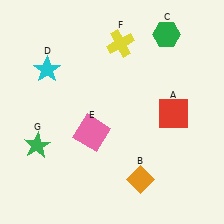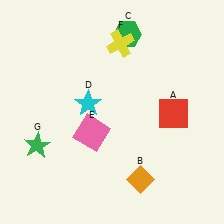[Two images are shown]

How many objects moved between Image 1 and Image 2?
2 objects moved between the two images.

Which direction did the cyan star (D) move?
The cyan star (D) moved right.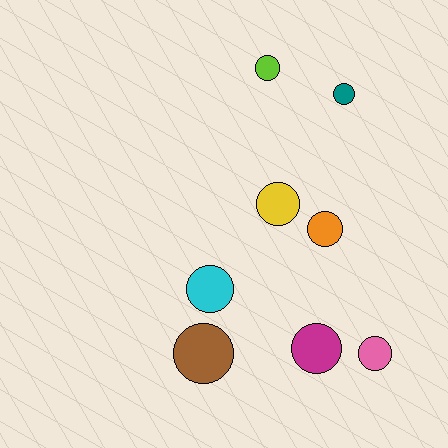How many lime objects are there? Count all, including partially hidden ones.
There is 1 lime object.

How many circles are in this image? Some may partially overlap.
There are 8 circles.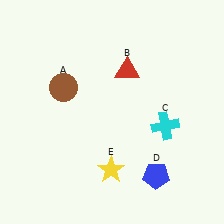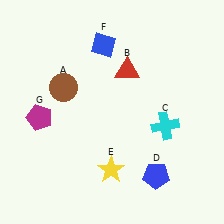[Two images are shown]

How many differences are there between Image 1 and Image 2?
There are 2 differences between the two images.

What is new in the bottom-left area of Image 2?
A magenta pentagon (G) was added in the bottom-left area of Image 2.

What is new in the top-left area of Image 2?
A blue diamond (F) was added in the top-left area of Image 2.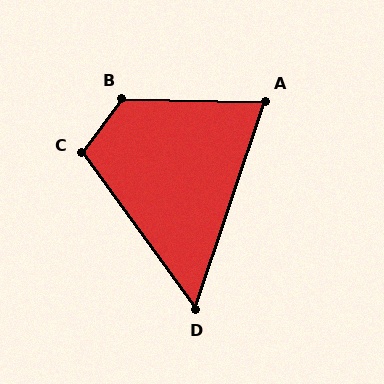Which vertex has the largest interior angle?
B, at approximately 125 degrees.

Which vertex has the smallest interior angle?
D, at approximately 55 degrees.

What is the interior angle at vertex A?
Approximately 72 degrees (acute).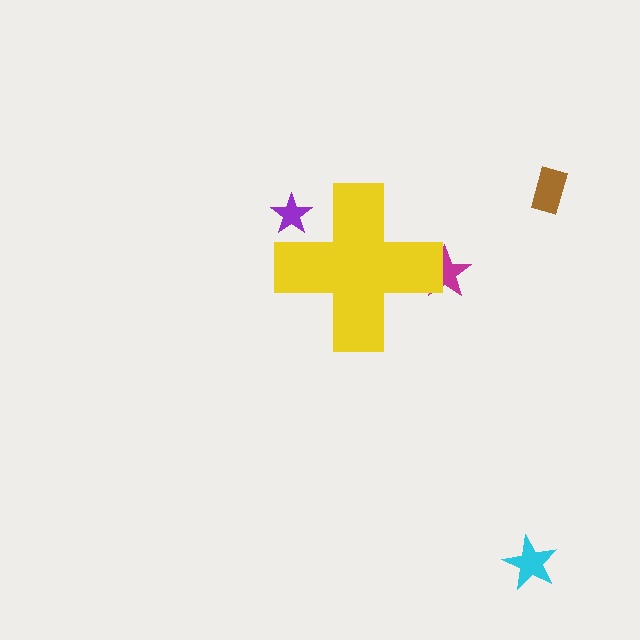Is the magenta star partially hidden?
Yes, the magenta star is partially hidden behind the yellow cross.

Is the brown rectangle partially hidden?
No, the brown rectangle is fully visible.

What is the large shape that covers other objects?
A yellow cross.